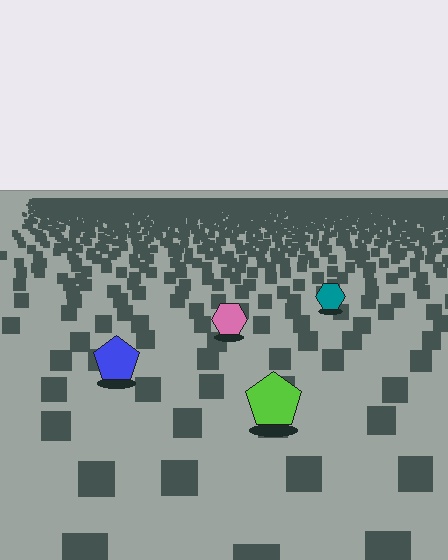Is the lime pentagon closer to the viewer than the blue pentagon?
Yes. The lime pentagon is closer — you can tell from the texture gradient: the ground texture is coarser near it.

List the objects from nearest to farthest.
From nearest to farthest: the lime pentagon, the blue pentagon, the pink hexagon, the teal hexagon.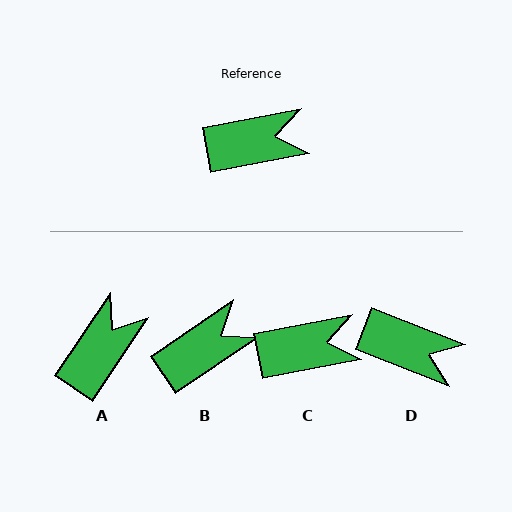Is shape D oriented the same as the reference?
No, it is off by about 32 degrees.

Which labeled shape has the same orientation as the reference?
C.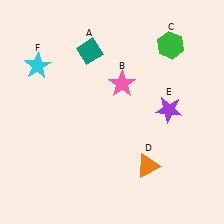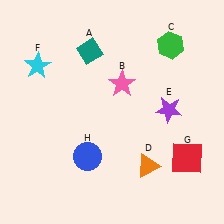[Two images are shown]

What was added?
A red square (G), a blue circle (H) were added in Image 2.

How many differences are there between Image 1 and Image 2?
There are 2 differences between the two images.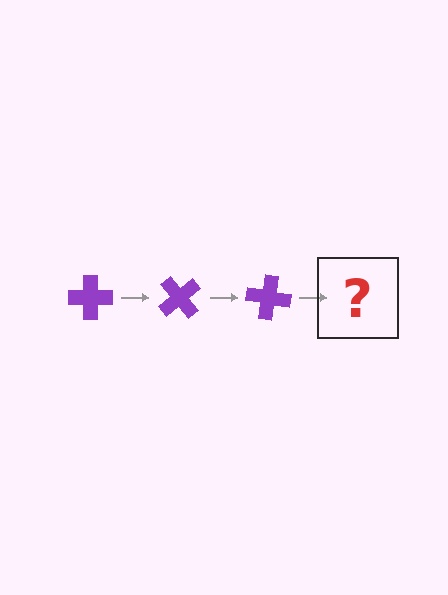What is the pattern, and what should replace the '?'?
The pattern is that the cross rotates 50 degrees each step. The '?' should be a purple cross rotated 150 degrees.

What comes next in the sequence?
The next element should be a purple cross rotated 150 degrees.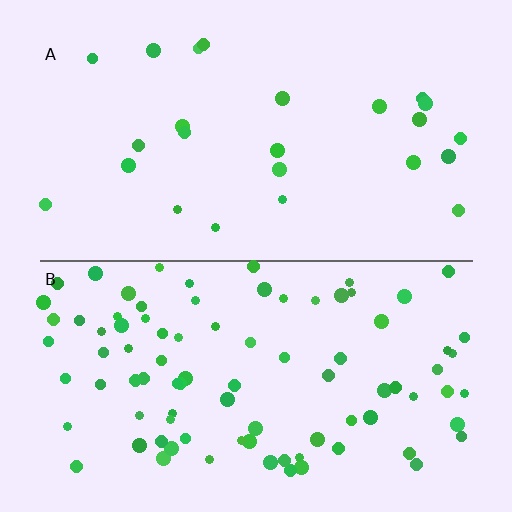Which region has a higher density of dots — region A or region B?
B (the bottom).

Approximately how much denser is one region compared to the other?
Approximately 3.6× — region B over region A.